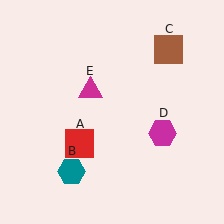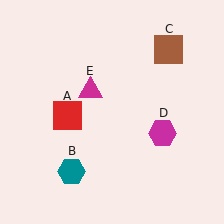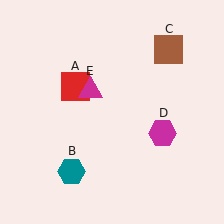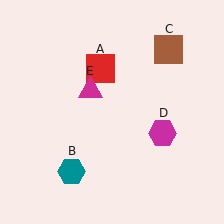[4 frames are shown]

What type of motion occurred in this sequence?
The red square (object A) rotated clockwise around the center of the scene.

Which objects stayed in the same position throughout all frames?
Teal hexagon (object B) and brown square (object C) and magenta hexagon (object D) and magenta triangle (object E) remained stationary.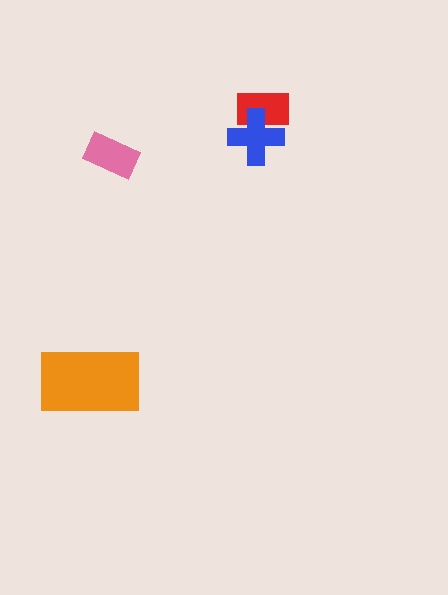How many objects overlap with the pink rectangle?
0 objects overlap with the pink rectangle.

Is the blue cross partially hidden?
No, no other shape covers it.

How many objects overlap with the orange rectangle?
0 objects overlap with the orange rectangle.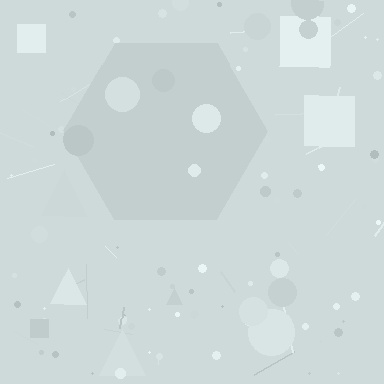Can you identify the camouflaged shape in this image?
The camouflaged shape is a hexagon.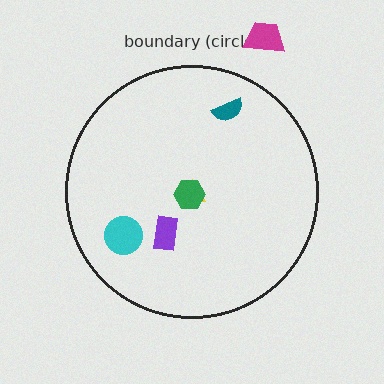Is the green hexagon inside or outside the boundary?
Inside.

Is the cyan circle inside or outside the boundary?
Inside.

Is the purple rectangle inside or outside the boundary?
Inside.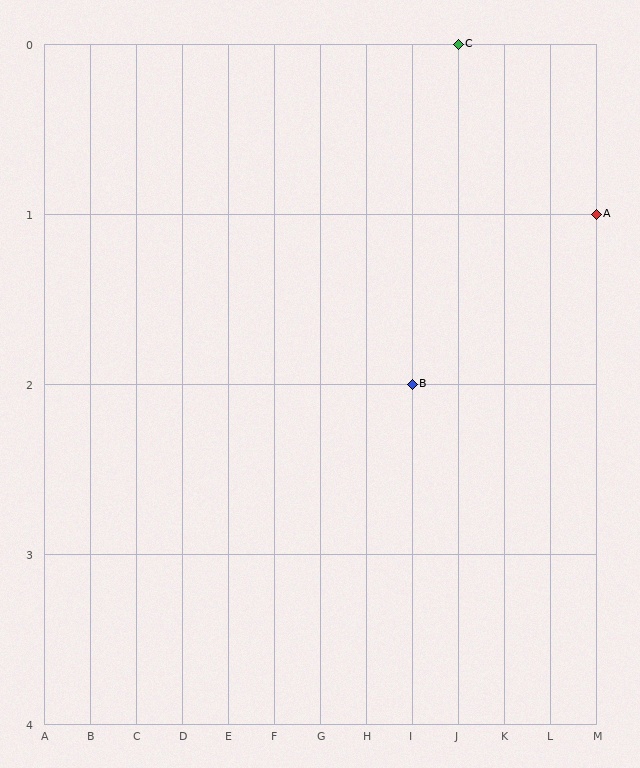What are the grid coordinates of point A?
Point A is at grid coordinates (M, 1).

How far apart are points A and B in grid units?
Points A and B are 4 columns and 1 row apart (about 4.1 grid units diagonally).